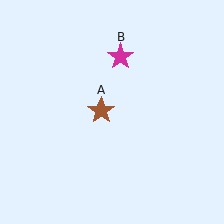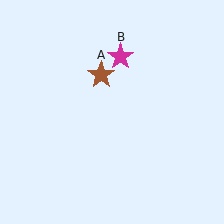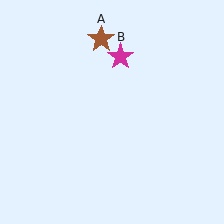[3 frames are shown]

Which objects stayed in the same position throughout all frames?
Magenta star (object B) remained stationary.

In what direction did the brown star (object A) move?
The brown star (object A) moved up.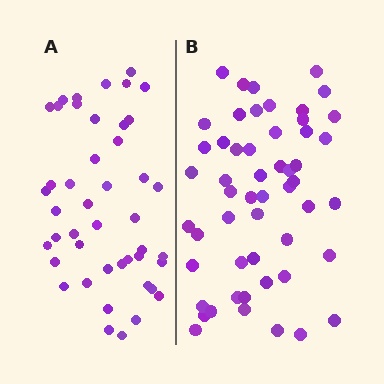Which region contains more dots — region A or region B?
Region B (the right region) has more dots.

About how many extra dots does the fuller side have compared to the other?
Region B has roughly 8 or so more dots than region A.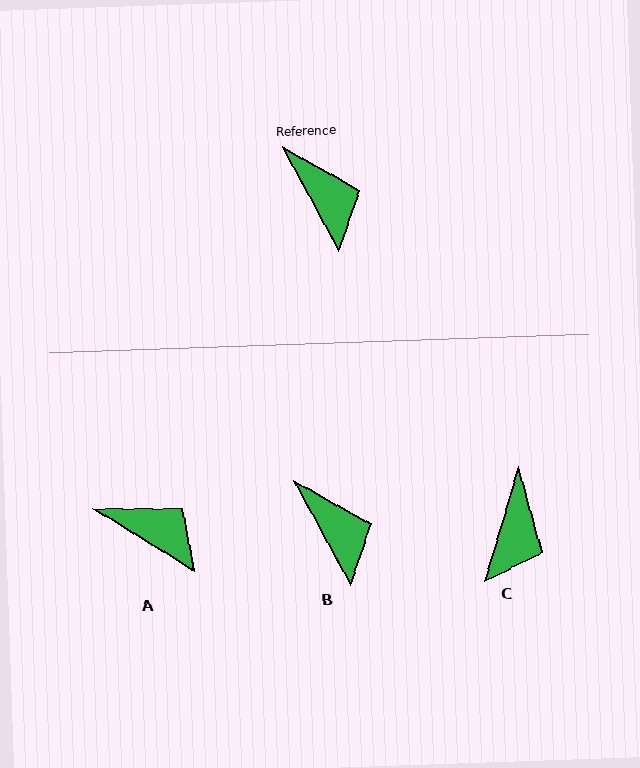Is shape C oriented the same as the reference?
No, it is off by about 45 degrees.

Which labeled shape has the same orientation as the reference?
B.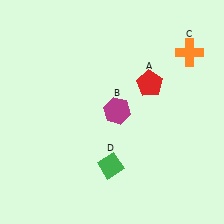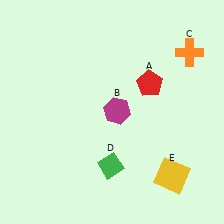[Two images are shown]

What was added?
A yellow square (E) was added in Image 2.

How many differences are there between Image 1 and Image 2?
There is 1 difference between the two images.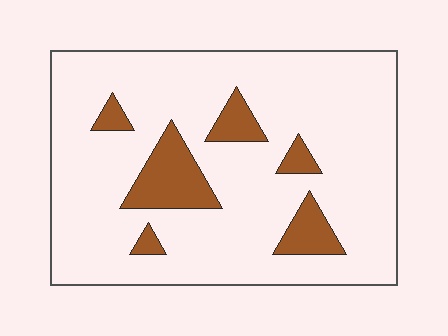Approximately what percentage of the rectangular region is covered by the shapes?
Approximately 15%.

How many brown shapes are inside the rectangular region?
6.